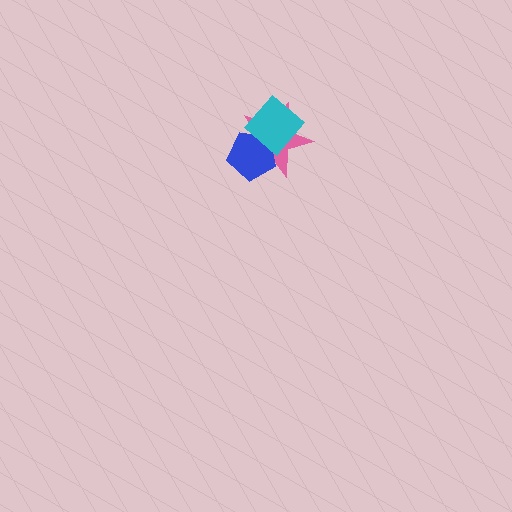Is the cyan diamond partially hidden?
No, no other shape covers it.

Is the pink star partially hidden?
Yes, it is partially covered by another shape.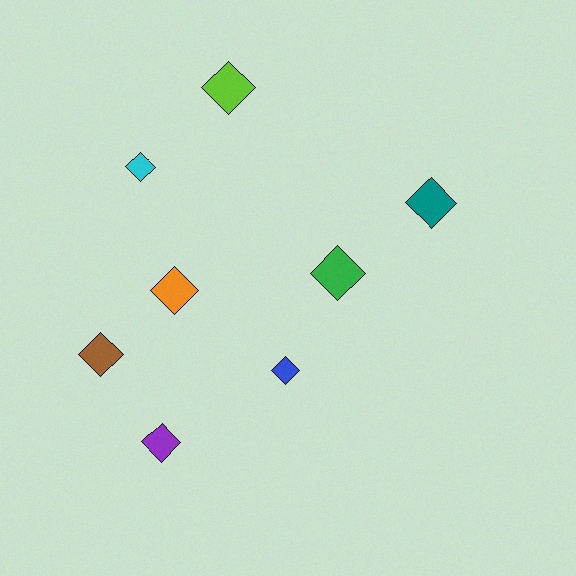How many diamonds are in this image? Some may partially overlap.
There are 8 diamonds.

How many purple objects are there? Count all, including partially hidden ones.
There is 1 purple object.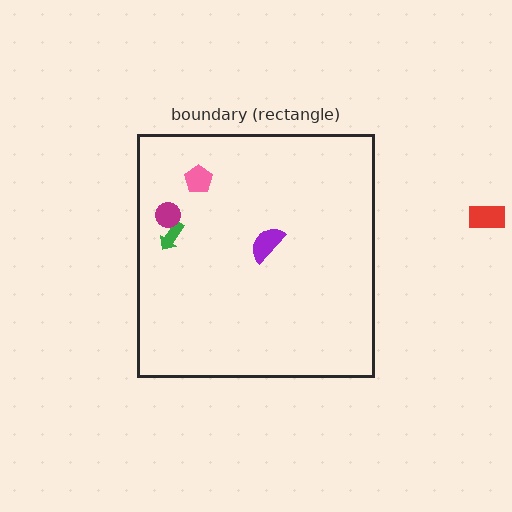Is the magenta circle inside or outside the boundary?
Inside.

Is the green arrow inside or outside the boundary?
Inside.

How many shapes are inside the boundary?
4 inside, 1 outside.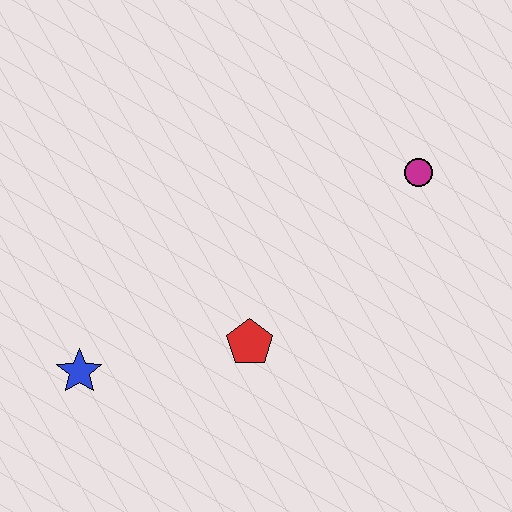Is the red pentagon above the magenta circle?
No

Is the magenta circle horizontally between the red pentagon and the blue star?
No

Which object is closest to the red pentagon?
The blue star is closest to the red pentagon.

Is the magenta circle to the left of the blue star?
No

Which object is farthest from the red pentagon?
The magenta circle is farthest from the red pentagon.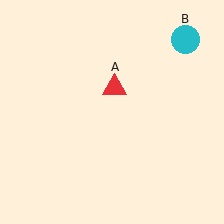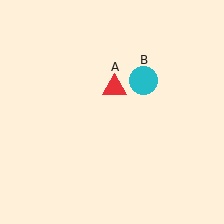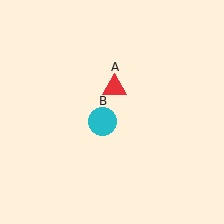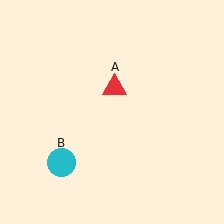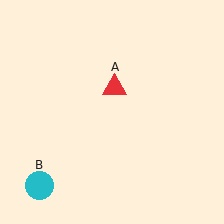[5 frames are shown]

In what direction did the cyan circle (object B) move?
The cyan circle (object B) moved down and to the left.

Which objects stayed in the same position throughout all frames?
Red triangle (object A) remained stationary.